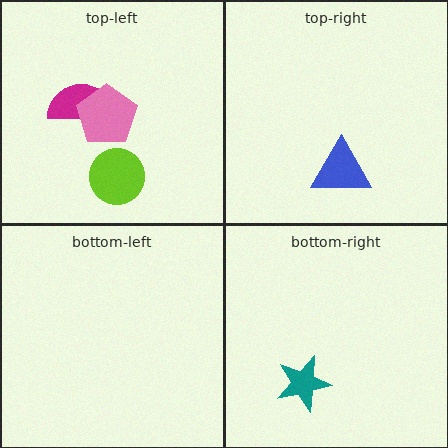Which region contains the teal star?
The bottom-right region.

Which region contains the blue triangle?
The top-right region.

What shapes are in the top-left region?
The lime circle, the magenta semicircle, the pink pentagon.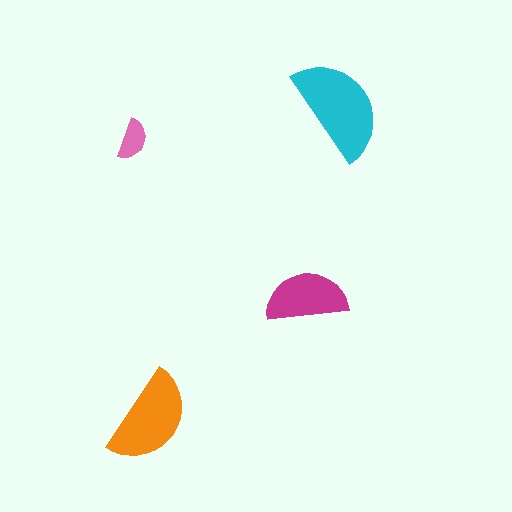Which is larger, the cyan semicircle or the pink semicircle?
The cyan one.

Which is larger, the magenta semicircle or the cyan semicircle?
The cyan one.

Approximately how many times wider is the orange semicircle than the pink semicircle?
About 2.5 times wider.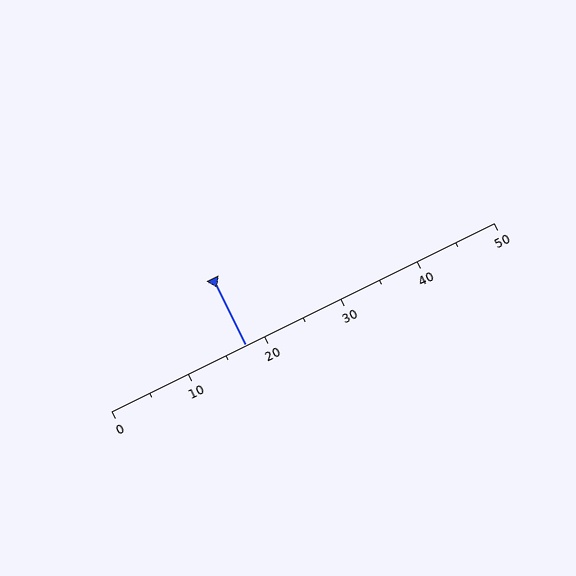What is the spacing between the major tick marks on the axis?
The major ticks are spaced 10 apart.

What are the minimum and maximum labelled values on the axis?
The axis runs from 0 to 50.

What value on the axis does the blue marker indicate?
The marker indicates approximately 17.5.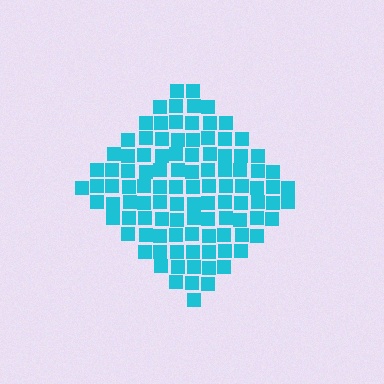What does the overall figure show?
The overall figure shows a diamond.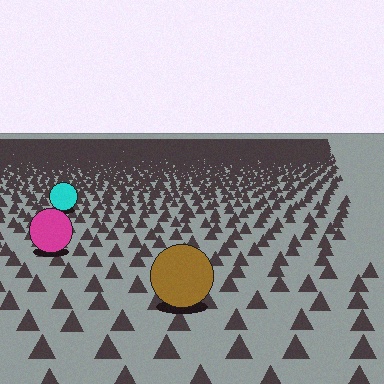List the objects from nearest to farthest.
From nearest to farthest: the brown circle, the magenta circle, the cyan circle.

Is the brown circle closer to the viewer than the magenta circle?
Yes. The brown circle is closer — you can tell from the texture gradient: the ground texture is coarser near it.